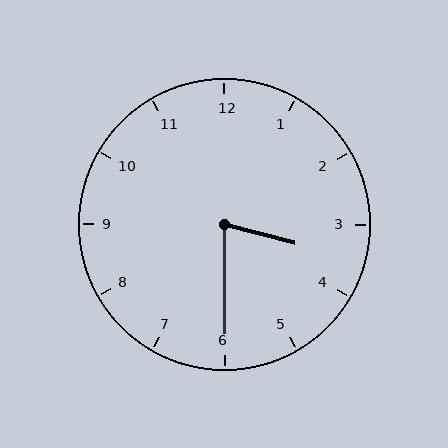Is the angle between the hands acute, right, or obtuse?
It is acute.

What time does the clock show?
3:30.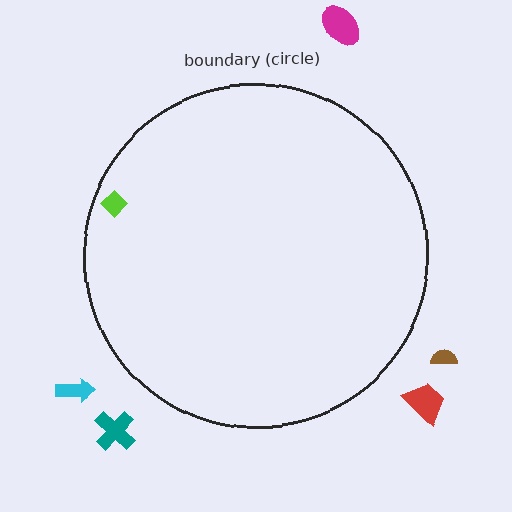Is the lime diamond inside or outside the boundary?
Inside.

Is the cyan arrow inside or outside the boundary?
Outside.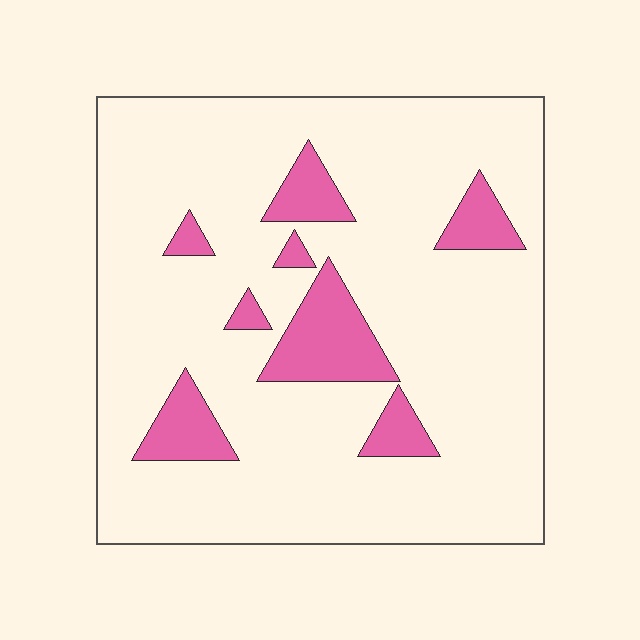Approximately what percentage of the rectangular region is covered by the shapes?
Approximately 15%.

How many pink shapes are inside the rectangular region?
8.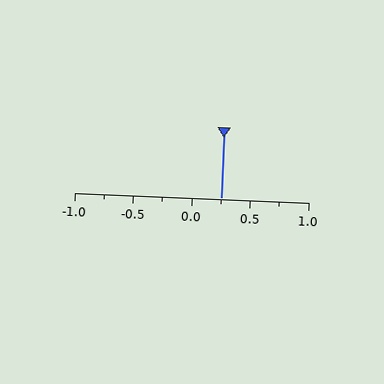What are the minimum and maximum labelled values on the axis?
The axis runs from -1.0 to 1.0.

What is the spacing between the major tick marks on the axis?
The major ticks are spaced 0.5 apart.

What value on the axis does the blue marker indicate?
The marker indicates approximately 0.25.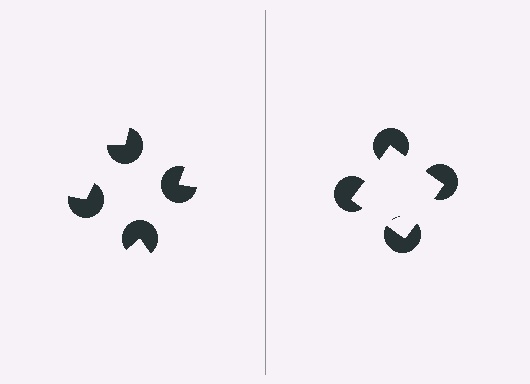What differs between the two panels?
The pac-man discs are positioned identically on both sides; only the wedge orientations differ. On the right they align to a square; on the left they are misaligned.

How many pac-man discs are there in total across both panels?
8 — 4 on each side.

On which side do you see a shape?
An illusory square appears on the right side. On the left side the wedge cuts are rotated, so no coherent shape forms.